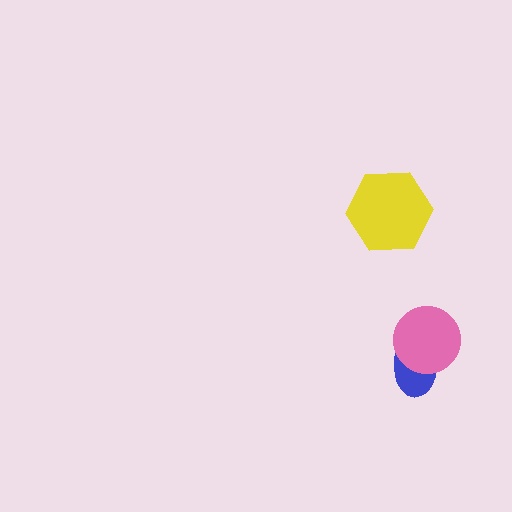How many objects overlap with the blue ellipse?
1 object overlaps with the blue ellipse.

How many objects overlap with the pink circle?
1 object overlaps with the pink circle.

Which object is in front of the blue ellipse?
The pink circle is in front of the blue ellipse.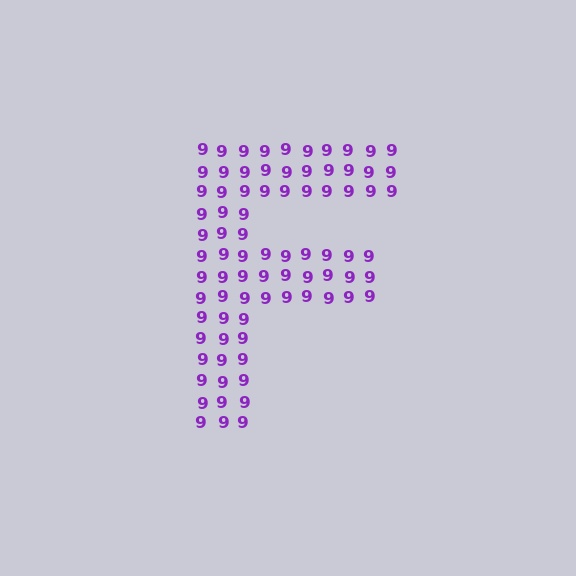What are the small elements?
The small elements are digit 9's.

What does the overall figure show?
The overall figure shows the letter F.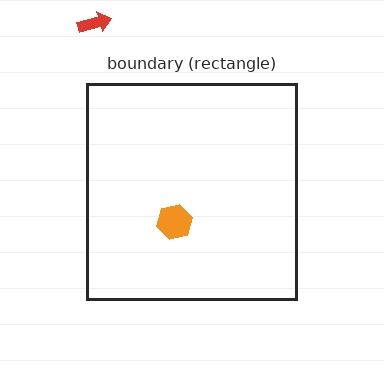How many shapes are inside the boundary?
1 inside, 1 outside.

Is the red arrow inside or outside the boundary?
Outside.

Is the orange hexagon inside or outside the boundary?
Inside.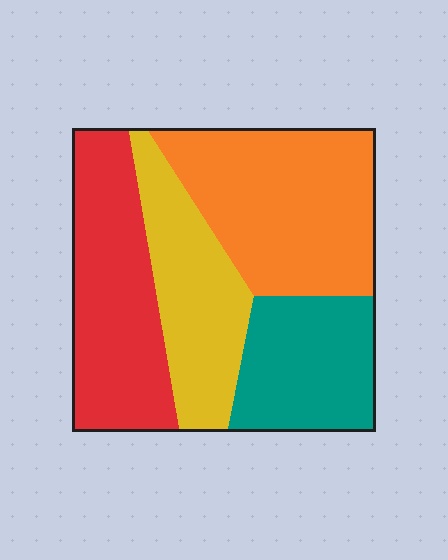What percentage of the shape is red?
Red takes up about one quarter (1/4) of the shape.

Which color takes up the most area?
Orange, at roughly 30%.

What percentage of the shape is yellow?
Yellow covers roughly 20% of the shape.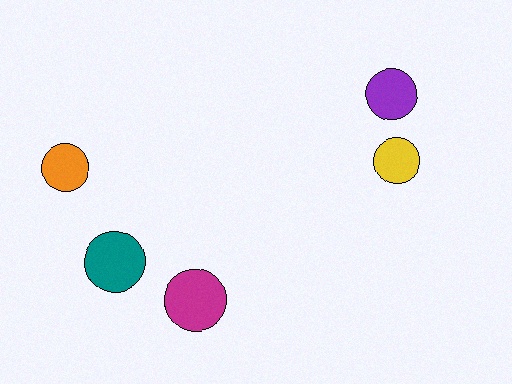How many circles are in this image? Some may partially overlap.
There are 5 circles.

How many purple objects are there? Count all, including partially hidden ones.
There is 1 purple object.